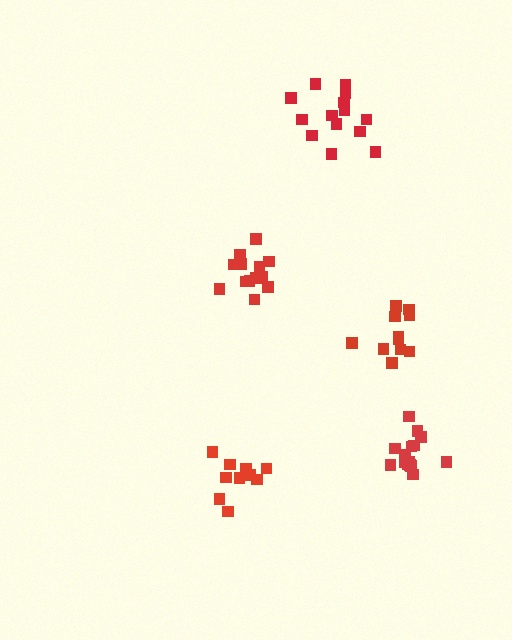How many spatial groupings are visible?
There are 5 spatial groupings.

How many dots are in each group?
Group 1: 14 dots, Group 2: 13 dots, Group 3: 10 dots, Group 4: 11 dots, Group 5: 15 dots (63 total).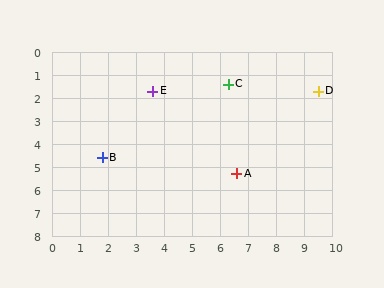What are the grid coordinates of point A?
Point A is at approximately (6.6, 5.3).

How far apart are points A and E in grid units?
Points A and E are about 4.7 grid units apart.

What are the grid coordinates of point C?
Point C is at approximately (6.3, 1.4).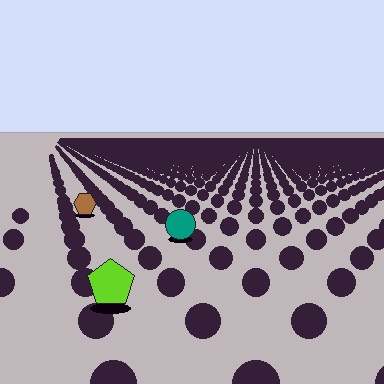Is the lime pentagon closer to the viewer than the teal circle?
Yes. The lime pentagon is closer — you can tell from the texture gradient: the ground texture is coarser near it.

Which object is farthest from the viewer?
The brown hexagon is farthest from the viewer. It appears smaller and the ground texture around it is denser.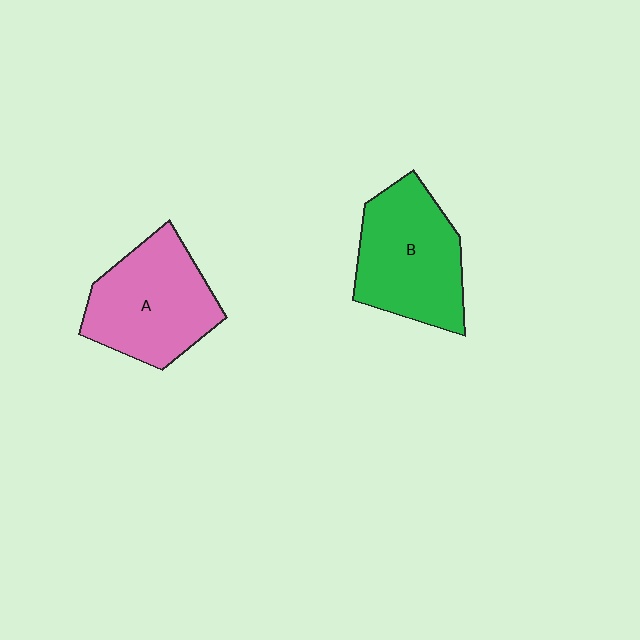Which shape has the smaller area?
Shape A (pink).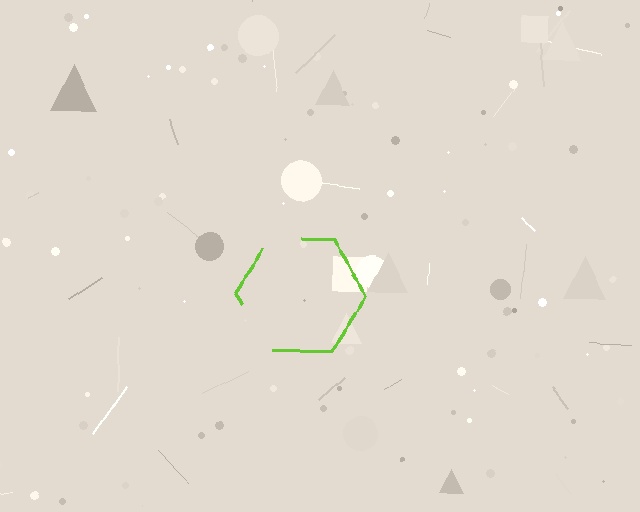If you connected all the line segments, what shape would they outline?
They would outline a hexagon.